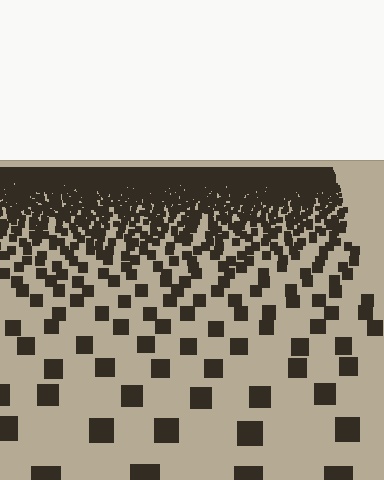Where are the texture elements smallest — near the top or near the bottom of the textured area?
Near the top.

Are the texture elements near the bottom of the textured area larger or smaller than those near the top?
Larger. Near the bottom, elements are closer to the viewer and appear at a bigger on-screen size.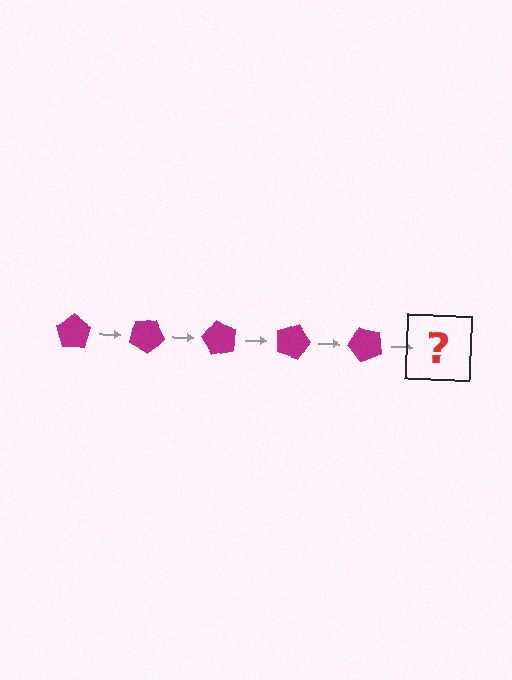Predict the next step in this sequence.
The next step is a magenta pentagon rotated 150 degrees.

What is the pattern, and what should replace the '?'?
The pattern is that the pentagon rotates 30 degrees each step. The '?' should be a magenta pentagon rotated 150 degrees.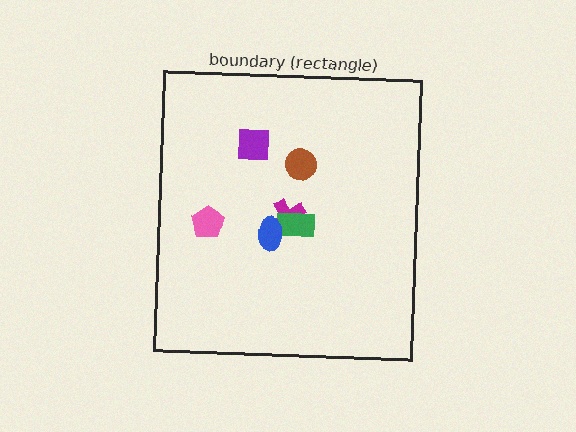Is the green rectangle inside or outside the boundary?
Inside.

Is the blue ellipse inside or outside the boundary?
Inside.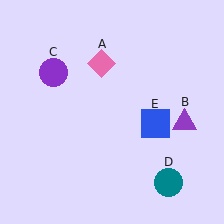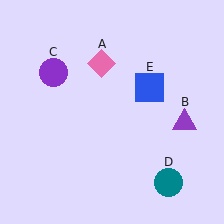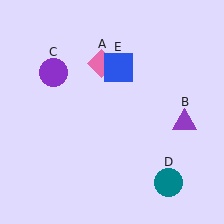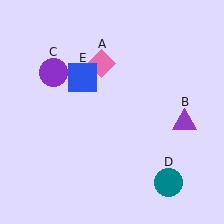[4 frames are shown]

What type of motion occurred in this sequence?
The blue square (object E) rotated counterclockwise around the center of the scene.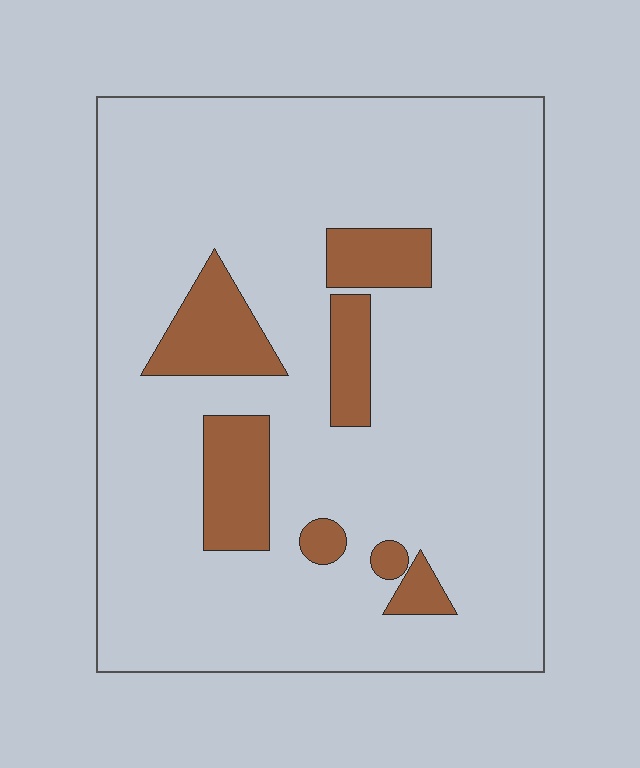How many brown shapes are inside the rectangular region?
7.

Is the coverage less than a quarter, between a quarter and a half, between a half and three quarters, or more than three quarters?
Less than a quarter.